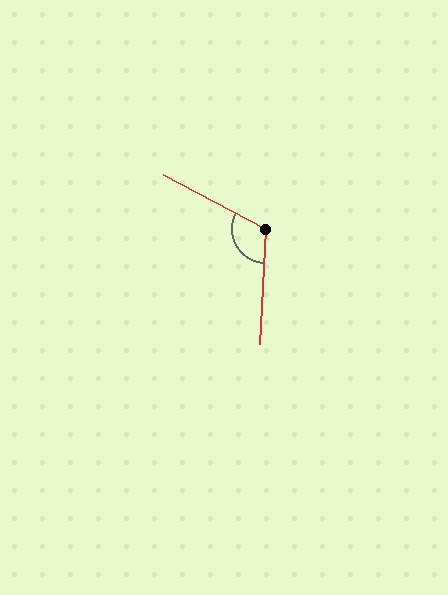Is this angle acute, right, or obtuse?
It is obtuse.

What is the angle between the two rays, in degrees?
Approximately 115 degrees.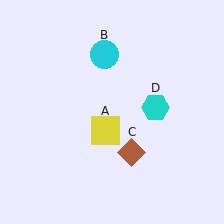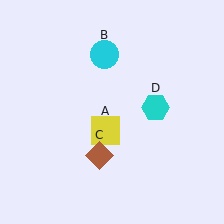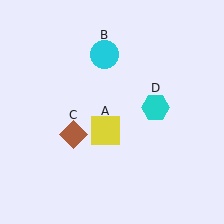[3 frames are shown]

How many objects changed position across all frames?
1 object changed position: brown diamond (object C).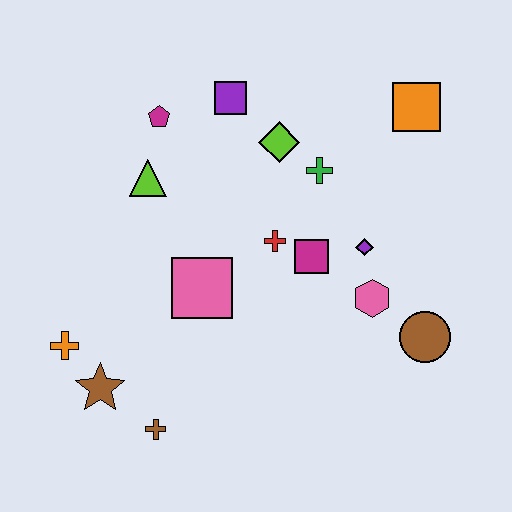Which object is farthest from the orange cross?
The orange square is farthest from the orange cross.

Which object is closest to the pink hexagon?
The purple diamond is closest to the pink hexagon.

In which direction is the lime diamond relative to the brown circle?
The lime diamond is above the brown circle.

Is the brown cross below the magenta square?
Yes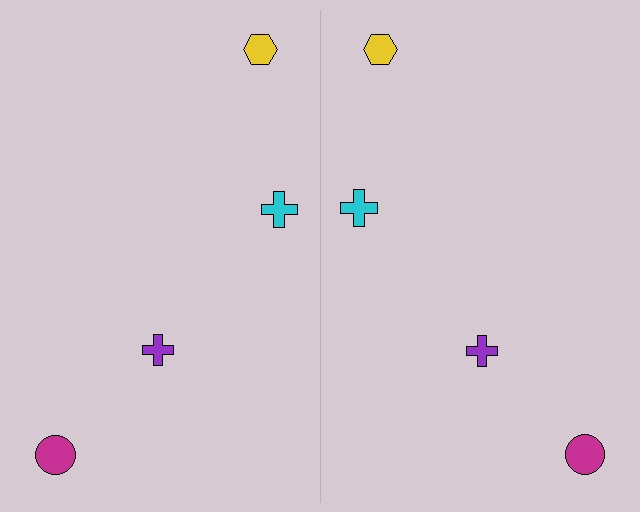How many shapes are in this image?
There are 8 shapes in this image.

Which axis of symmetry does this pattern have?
The pattern has a vertical axis of symmetry running through the center of the image.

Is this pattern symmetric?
Yes, this pattern has bilateral (reflection) symmetry.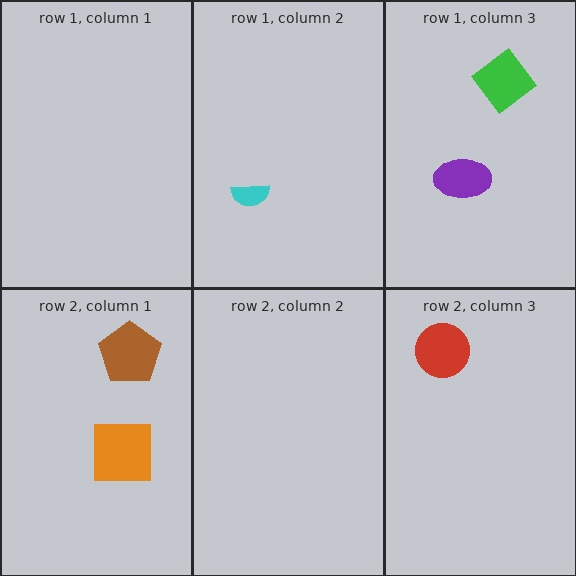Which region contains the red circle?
The row 2, column 3 region.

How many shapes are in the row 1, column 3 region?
2.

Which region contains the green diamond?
The row 1, column 3 region.